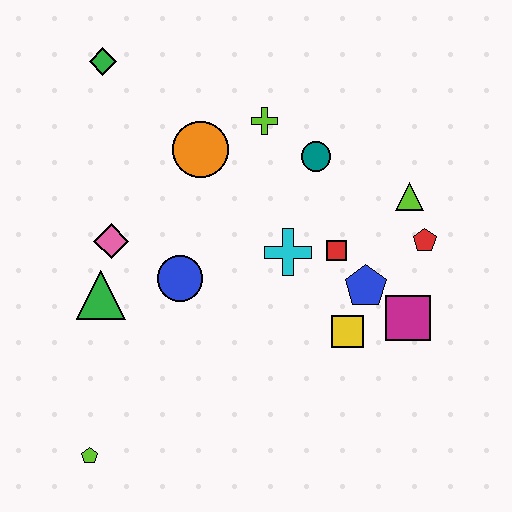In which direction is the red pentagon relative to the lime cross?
The red pentagon is to the right of the lime cross.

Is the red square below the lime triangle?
Yes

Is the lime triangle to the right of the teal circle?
Yes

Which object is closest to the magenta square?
The blue pentagon is closest to the magenta square.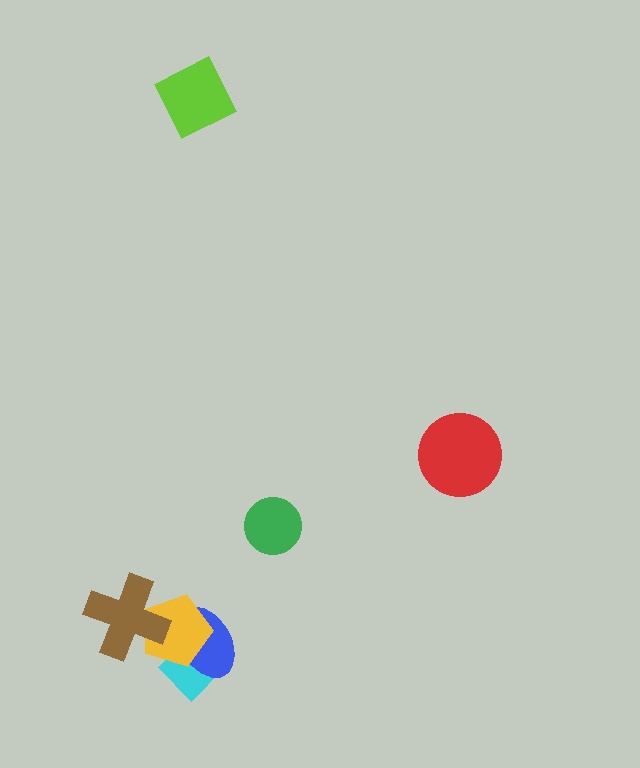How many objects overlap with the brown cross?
1 object overlaps with the brown cross.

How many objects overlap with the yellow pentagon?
3 objects overlap with the yellow pentagon.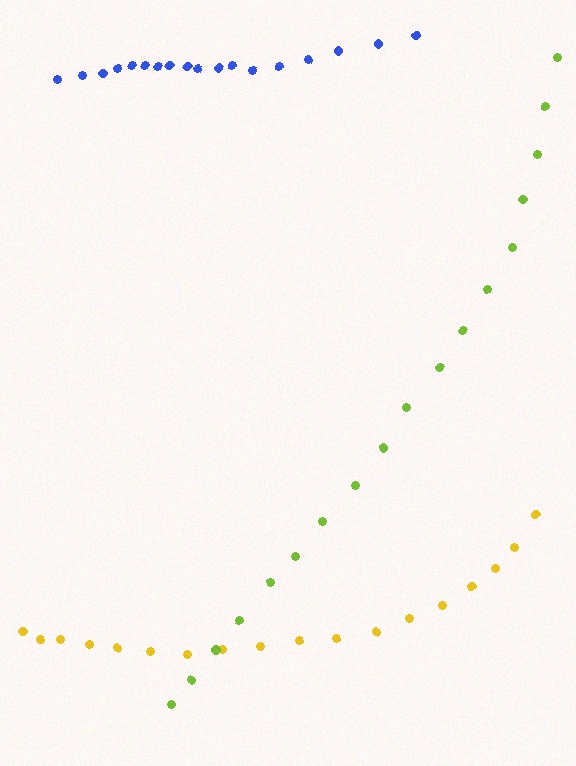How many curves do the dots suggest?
There are 3 distinct paths.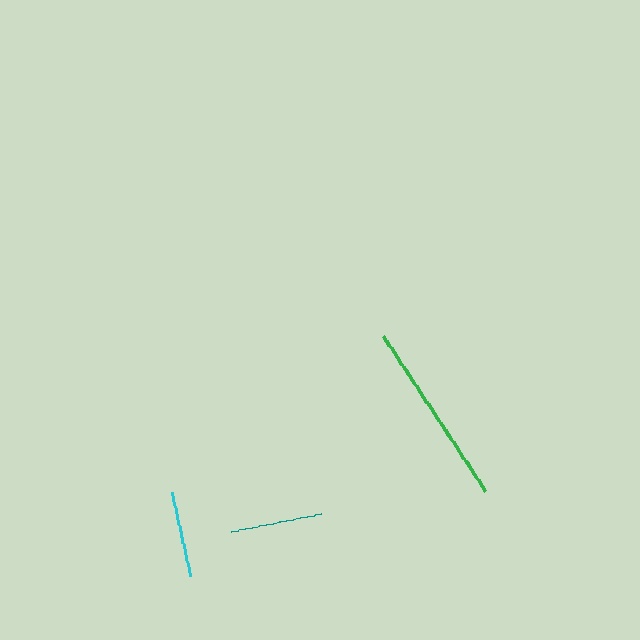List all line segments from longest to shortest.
From longest to shortest: green, teal, cyan.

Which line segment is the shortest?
The cyan line is the shortest at approximately 86 pixels.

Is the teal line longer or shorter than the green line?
The green line is longer than the teal line.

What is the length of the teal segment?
The teal segment is approximately 91 pixels long.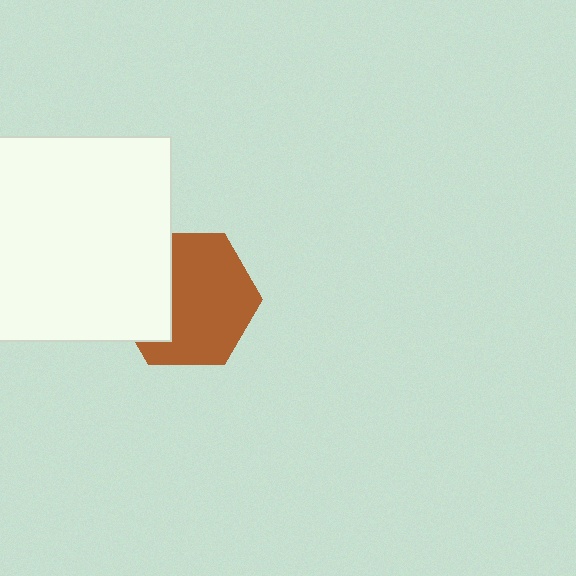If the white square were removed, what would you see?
You would see the complete brown hexagon.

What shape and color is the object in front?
The object in front is a white square.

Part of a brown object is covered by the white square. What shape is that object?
It is a hexagon.